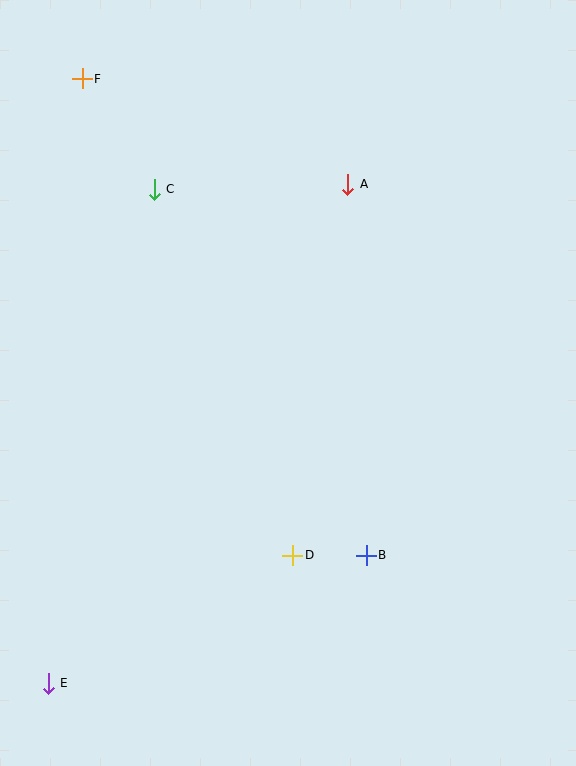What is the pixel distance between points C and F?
The distance between C and F is 132 pixels.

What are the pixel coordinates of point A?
Point A is at (348, 184).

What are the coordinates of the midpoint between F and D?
The midpoint between F and D is at (187, 317).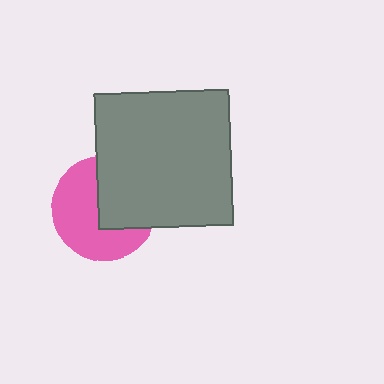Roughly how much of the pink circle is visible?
About half of it is visible (roughly 57%).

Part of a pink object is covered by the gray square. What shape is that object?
It is a circle.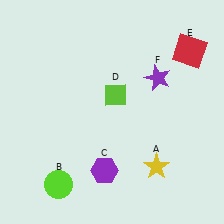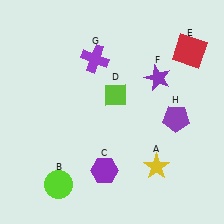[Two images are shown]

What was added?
A purple cross (G), a purple pentagon (H) were added in Image 2.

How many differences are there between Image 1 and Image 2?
There are 2 differences between the two images.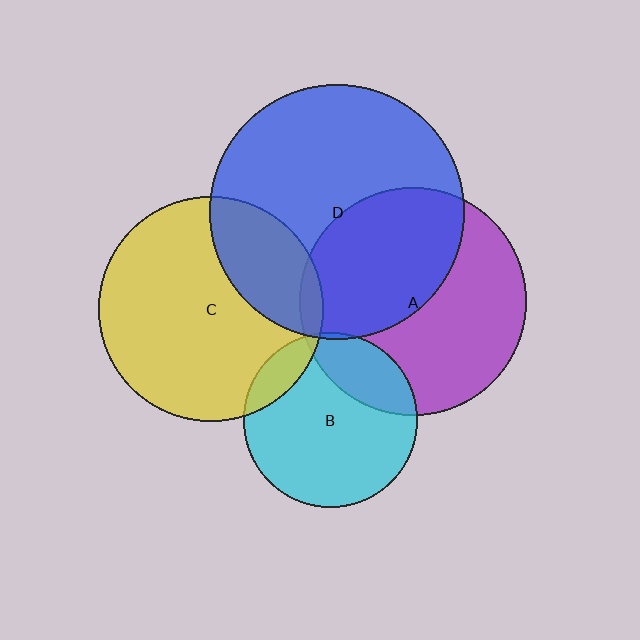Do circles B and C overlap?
Yes.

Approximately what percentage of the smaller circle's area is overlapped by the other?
Approximately 10%.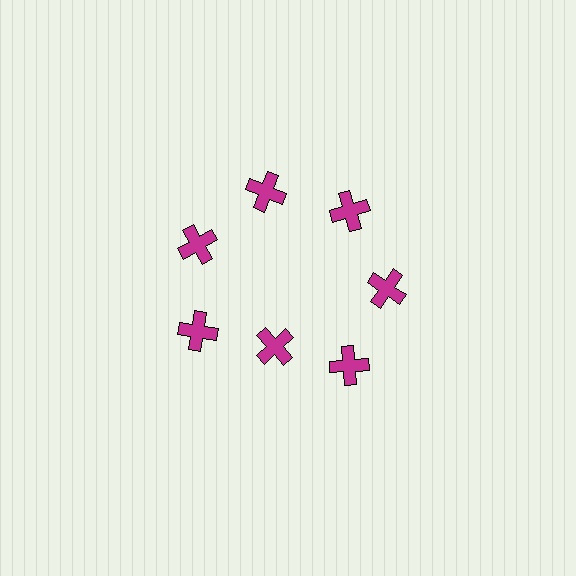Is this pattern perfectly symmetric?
No. The 7 magenta crosses are arranged in a ring, but one element near the 6 o'clock position is pulled inward toward the center, breaking the 7-fold rotational symmetry.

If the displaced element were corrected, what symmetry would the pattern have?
It would have 7-fold rotational symmetry — the pattern would map onto itself every 51 degrees.